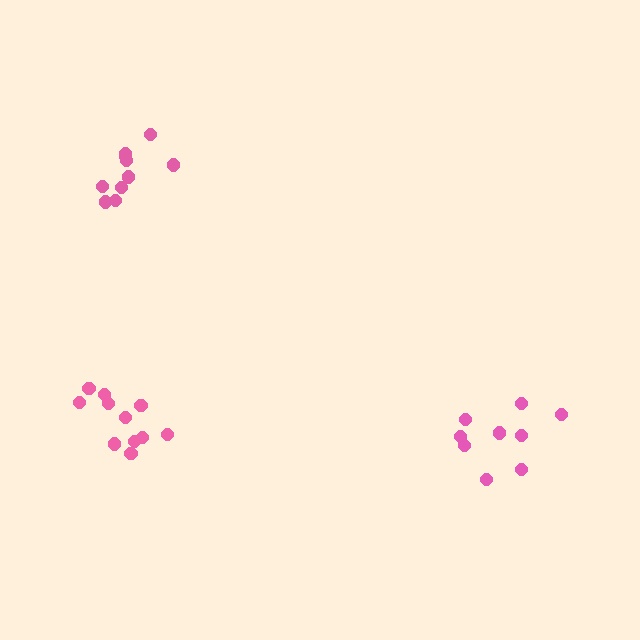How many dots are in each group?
Group 1: 11 dots, Group 2: 10 dots, Group 3: 9 dots (30 total).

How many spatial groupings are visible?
There are 3 spatial groupings.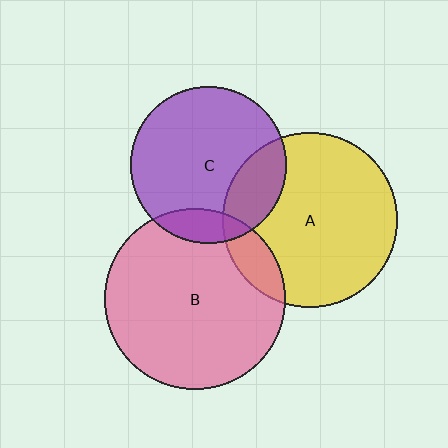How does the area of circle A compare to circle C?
Approximately 1.2 times.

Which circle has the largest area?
Circle B (pink).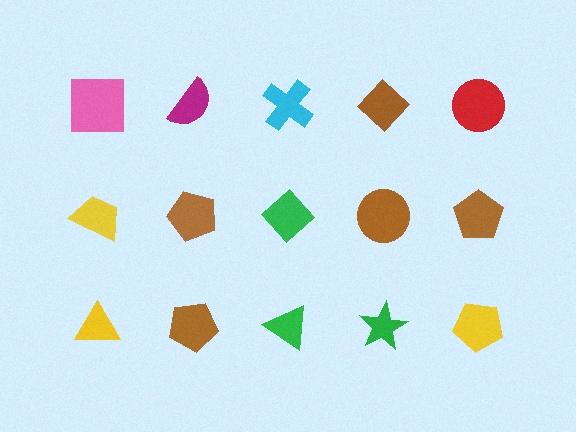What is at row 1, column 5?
A red circle.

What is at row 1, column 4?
A brown diamond.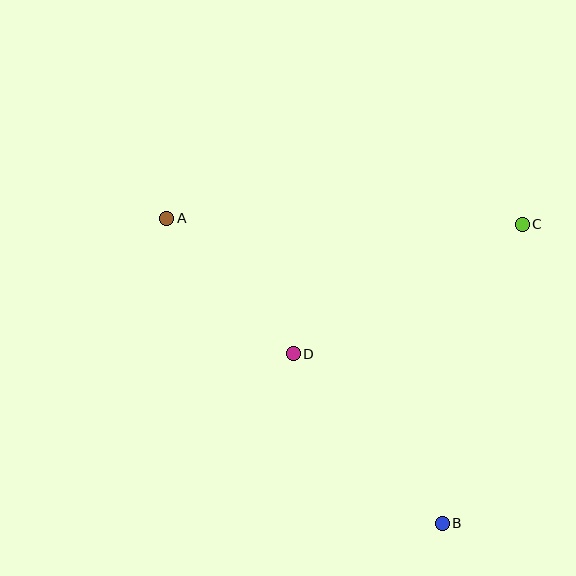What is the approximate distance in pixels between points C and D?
The distance between C and D is approximately 263 pixels.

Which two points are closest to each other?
Points A and D are closest to each other.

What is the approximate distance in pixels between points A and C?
The distance between A and C is approximately 355 pixels.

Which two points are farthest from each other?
Points A and B are farthest from each other.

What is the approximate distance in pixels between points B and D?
The distance between B and D is approximately 226 pixels.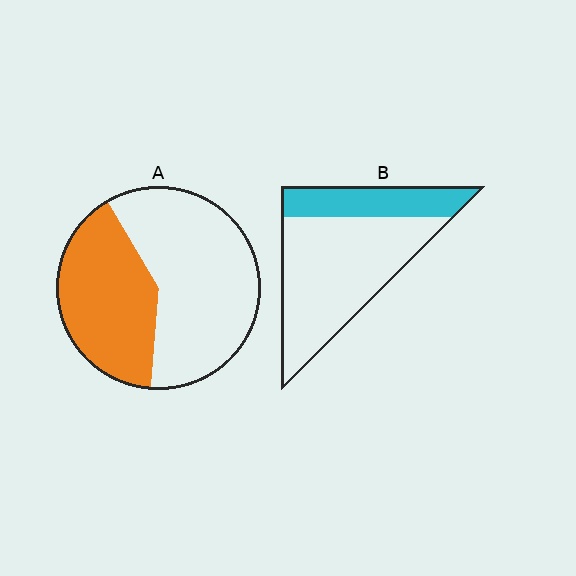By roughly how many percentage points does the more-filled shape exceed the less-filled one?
By roughly 10 percentage points (A over B).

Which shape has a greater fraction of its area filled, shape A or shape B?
Shape A.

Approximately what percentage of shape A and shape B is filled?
A is approximately 40% and B is approximately 30%.